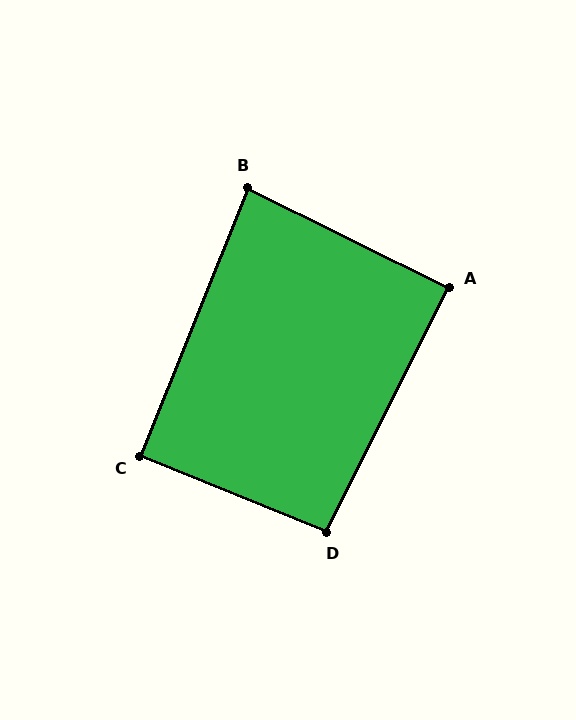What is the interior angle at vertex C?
Approximately 90 degrees (approximately right).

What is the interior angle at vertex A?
Approximately 90 degrees (approximately right).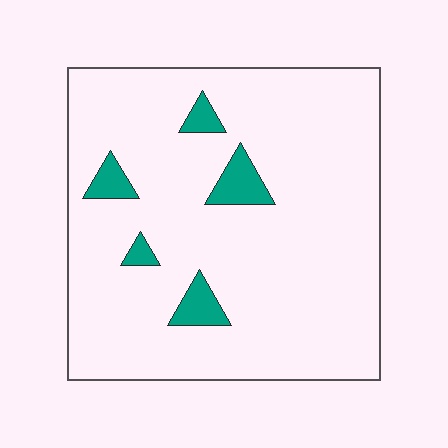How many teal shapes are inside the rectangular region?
5.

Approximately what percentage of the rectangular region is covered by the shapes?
Approximately 10%.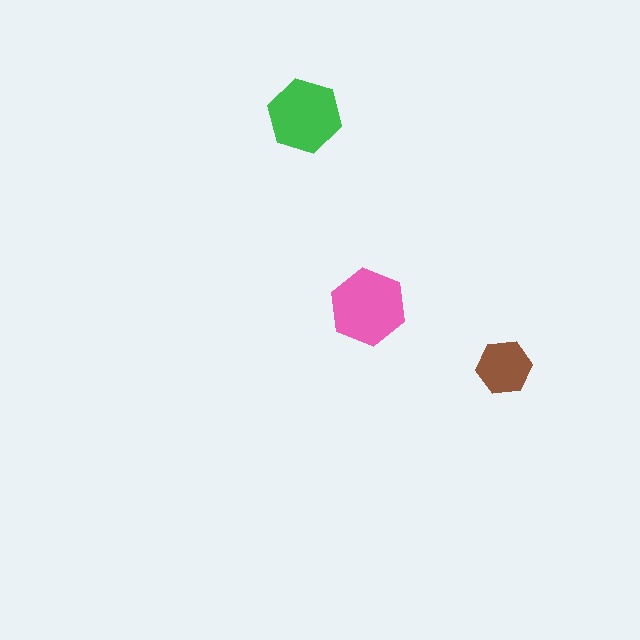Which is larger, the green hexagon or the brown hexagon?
The green one.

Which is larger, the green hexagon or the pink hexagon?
The pink one.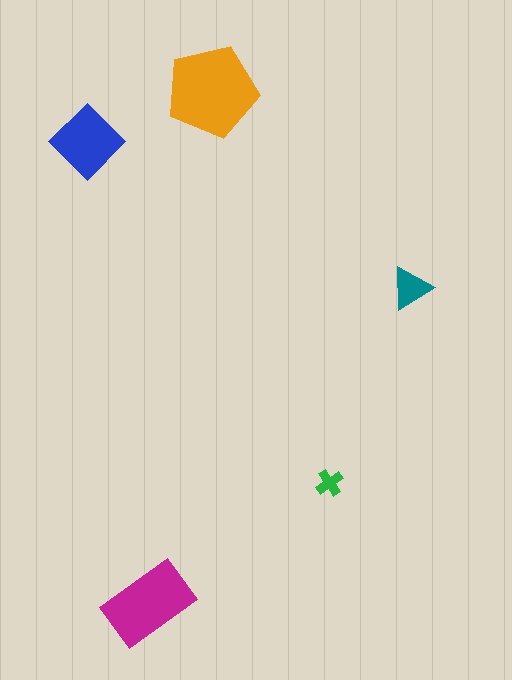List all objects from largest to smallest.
The orange pentagon, the magenta rectangle, the blue diamond, the teal triangle, the green cross.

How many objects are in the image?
There are 5 objects in the image.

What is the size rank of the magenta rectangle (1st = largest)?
2nd.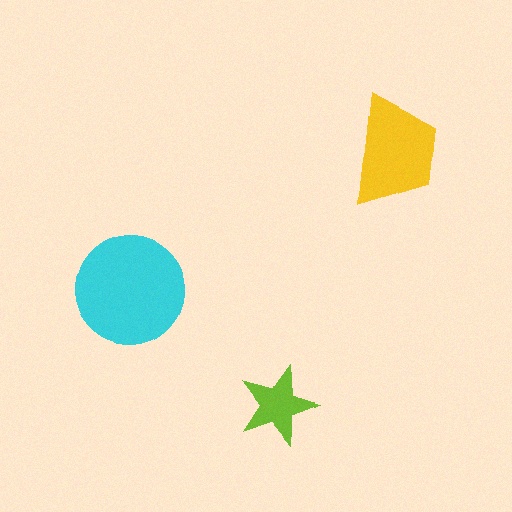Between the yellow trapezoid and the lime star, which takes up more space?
The yellow trapezoid.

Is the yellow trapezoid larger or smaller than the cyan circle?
Smaller.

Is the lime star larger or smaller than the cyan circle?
Smaller.